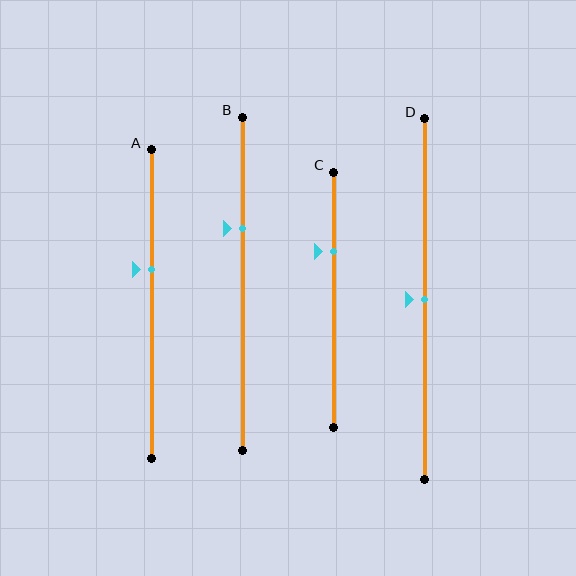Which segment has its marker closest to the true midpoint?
Segment D has its marker closest to the true midpoint.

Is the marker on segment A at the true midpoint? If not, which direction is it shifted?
No, the marker on segment A is shifted upward by about 11% of the segment length.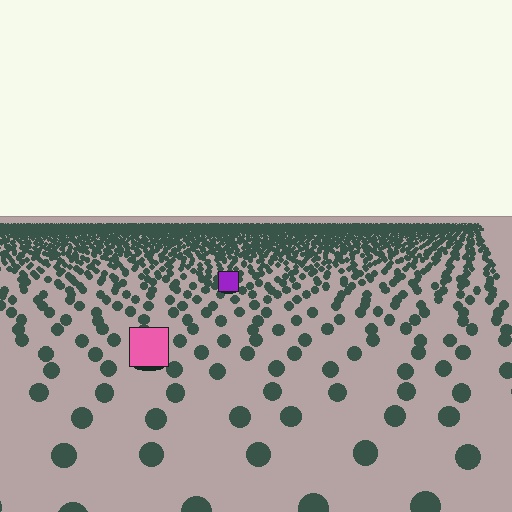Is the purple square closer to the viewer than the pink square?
No. The pink square is closer — you can tell from the texture gradient: the ground texture is coarser near it.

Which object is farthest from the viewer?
The purple square is farthest from the viewer. It appears smaller and the ground texture around it is denser.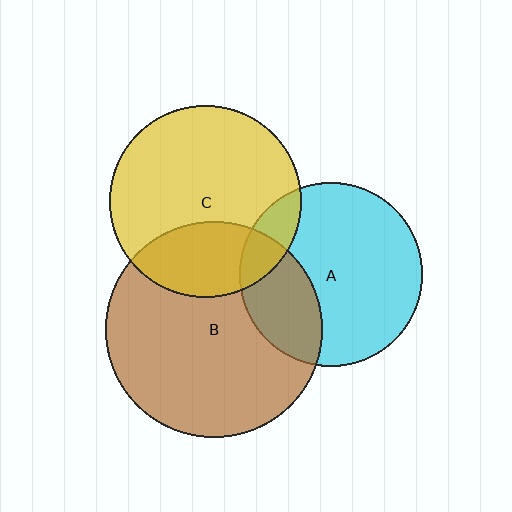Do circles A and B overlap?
Yes.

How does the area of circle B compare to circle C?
Approximately 1.3 times.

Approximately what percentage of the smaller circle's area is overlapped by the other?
Approximately 30%.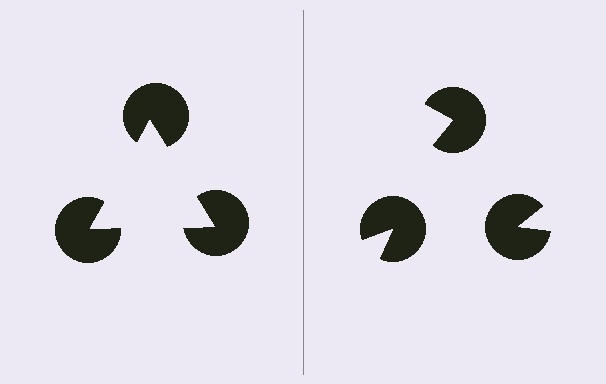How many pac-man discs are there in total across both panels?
6 — 3 on each side.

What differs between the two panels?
The pac-man discs are positioned identically on both sides; only the wedge orientations differ. On the left they align to a triangle; on the right they are misaligned.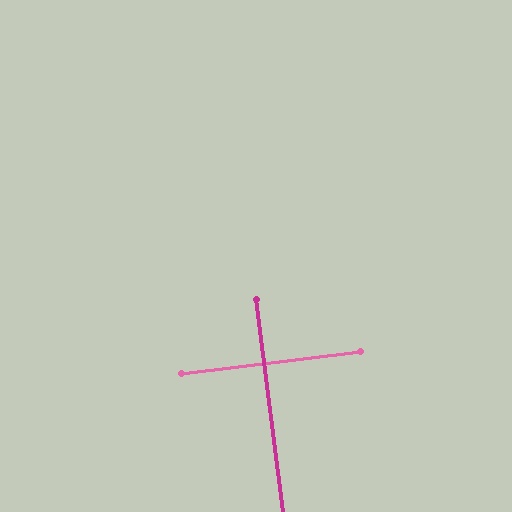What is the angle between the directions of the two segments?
Approximately 90 degrees.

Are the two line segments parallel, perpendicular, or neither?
Perpendicular — they meet at approximately 90°.